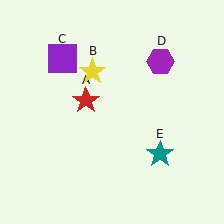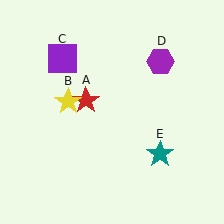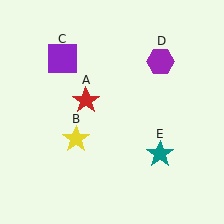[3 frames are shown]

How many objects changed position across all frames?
1 object changed position: yellow star (object B).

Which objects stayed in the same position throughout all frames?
Red star (object A) and purple square (object C) and purple hexagon (object D) and teal star (object E) remained stationary.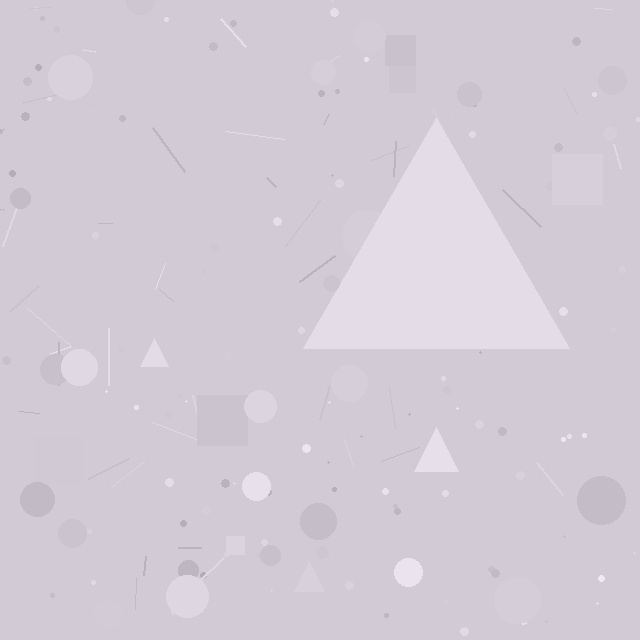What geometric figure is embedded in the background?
A triangle is embedded in the background.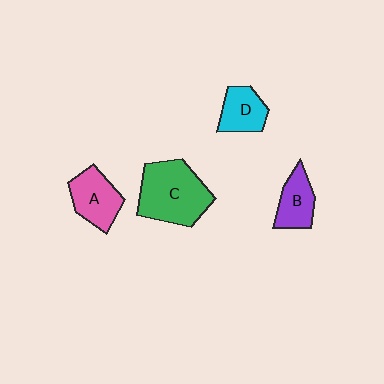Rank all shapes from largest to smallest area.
From largest to smallest: C (green), A (pink), D (cyan), B (purple).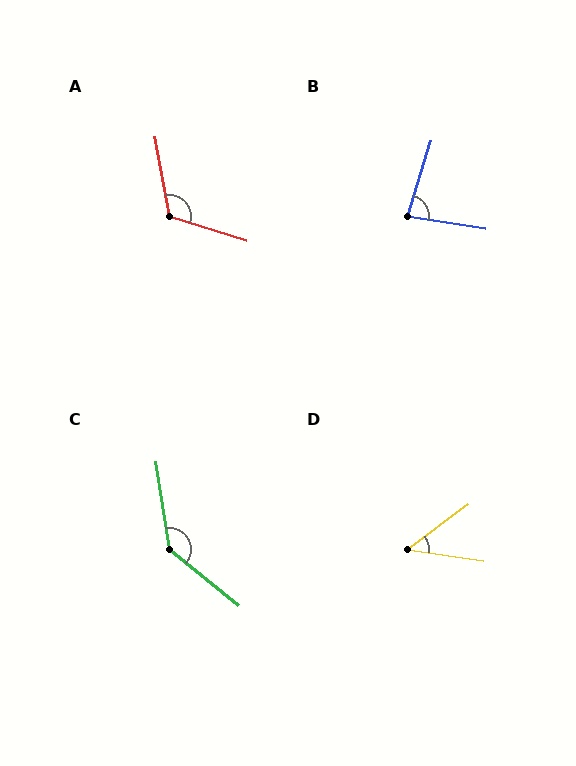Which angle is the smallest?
D, at approximately 45 degrees.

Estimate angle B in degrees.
Approximately 82 degrees.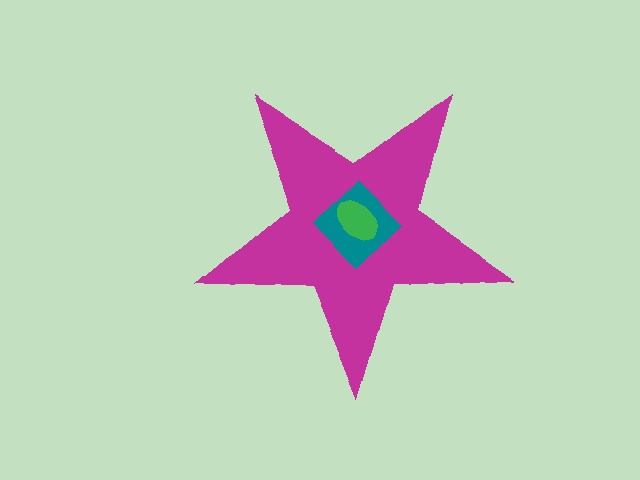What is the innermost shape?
The green ellipse.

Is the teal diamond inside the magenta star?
Yes.